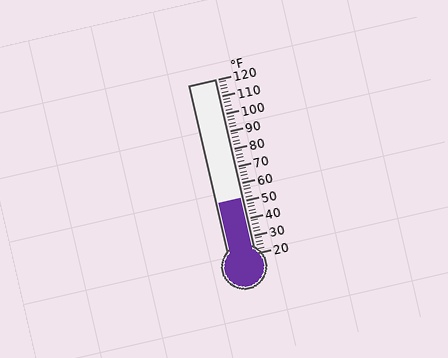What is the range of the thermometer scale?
The thermometer scale ranges from 20°F to 120°F.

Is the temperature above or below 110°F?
The temperature is below 110°F.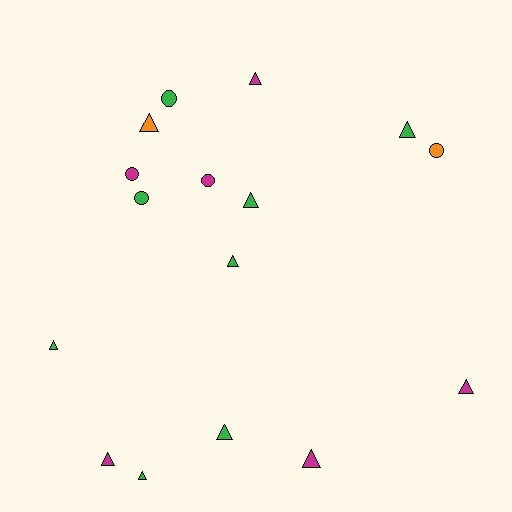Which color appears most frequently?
Green, with 8 objects.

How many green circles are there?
There are 2 green circles.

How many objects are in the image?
There are 16 objects.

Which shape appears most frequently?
Triangle, with 11 objects.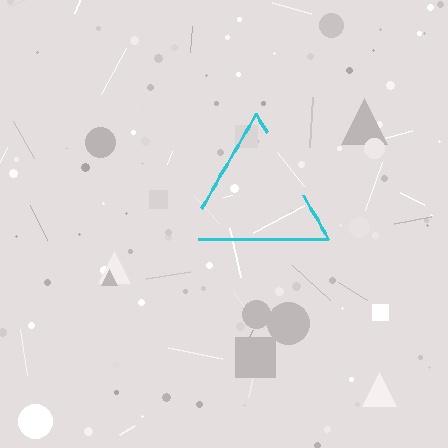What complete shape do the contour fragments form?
The contour fragments form a triangle.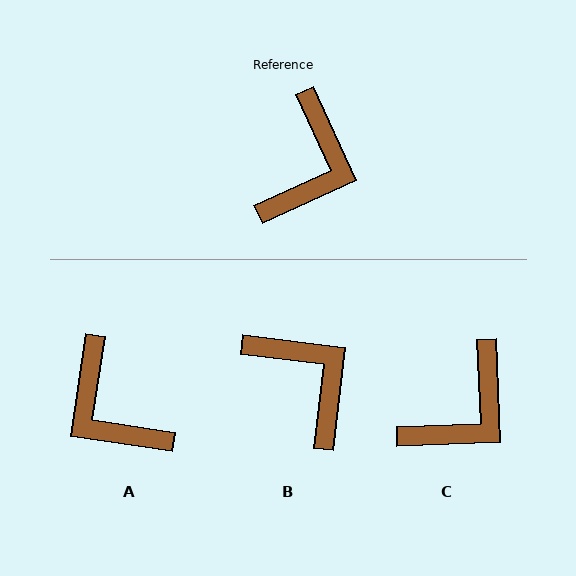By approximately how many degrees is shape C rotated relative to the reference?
Approximately 22 degrees clockwise.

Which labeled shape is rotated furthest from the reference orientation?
A, about 123 degrees away.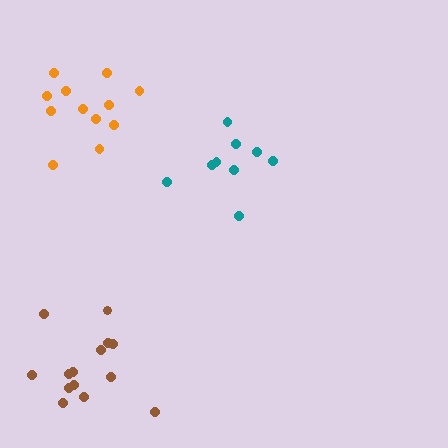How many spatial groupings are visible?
There are 3 spatial groupings.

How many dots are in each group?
Group 1: 12 dots, Group 2: 14 dots, Group 3: 9 dots (35 total).